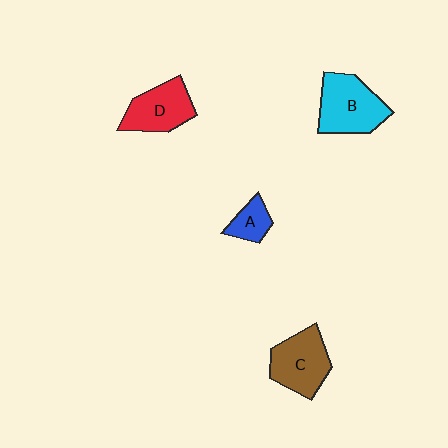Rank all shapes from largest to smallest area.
From largest to smallest: B (cyan), C (brown), D (red), A (blue).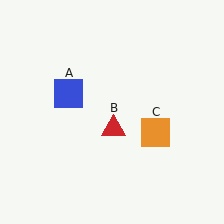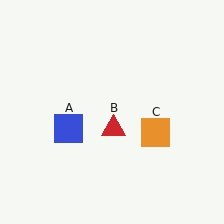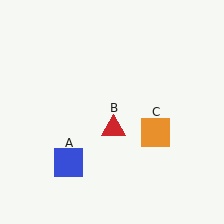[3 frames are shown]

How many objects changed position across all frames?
1 object changed position: blue square (object A).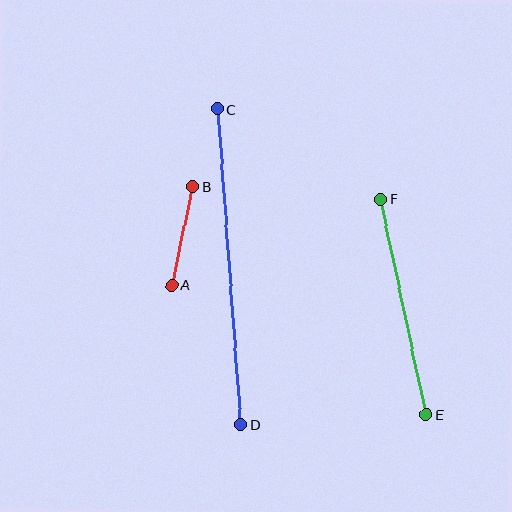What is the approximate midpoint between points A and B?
The midpoint is at approximately (182, 236) pixels.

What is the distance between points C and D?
The distance is approximately 316 pixels.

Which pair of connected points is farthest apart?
Points C and D are farthest apart.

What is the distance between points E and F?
The distance is approximately 220 pixels.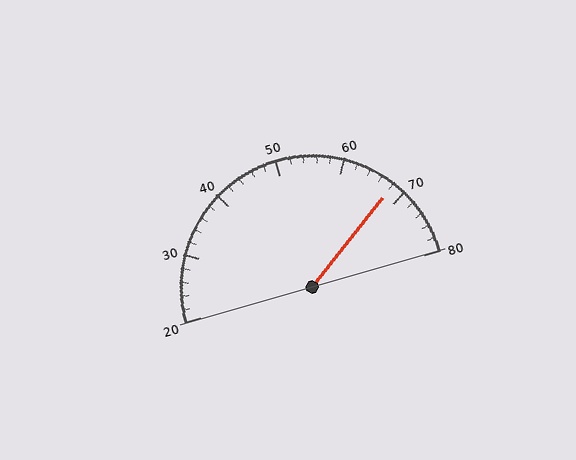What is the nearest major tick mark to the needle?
The nearest major tick mark is 70.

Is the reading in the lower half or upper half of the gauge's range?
The reading is in the upper half of the range (20 to 80).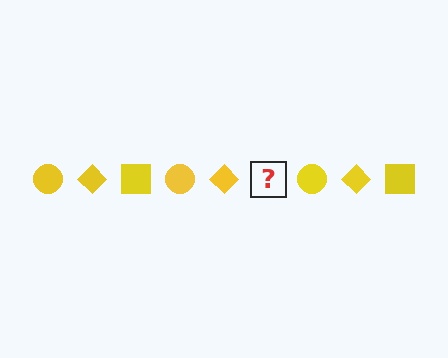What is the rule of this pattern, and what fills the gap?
The rule is that the pattern cycles through circle, diamond, square shapes in yellow. The gap should be filled with a yellow square.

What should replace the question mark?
The question mark should be replaced with a yellow square.